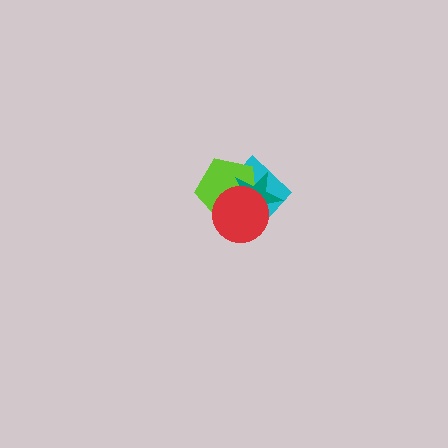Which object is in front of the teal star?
The red circle is in front of the teal star.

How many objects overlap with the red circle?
3 objects overlap with the red circle.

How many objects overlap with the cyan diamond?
3 objects overlap with the cyan diamond.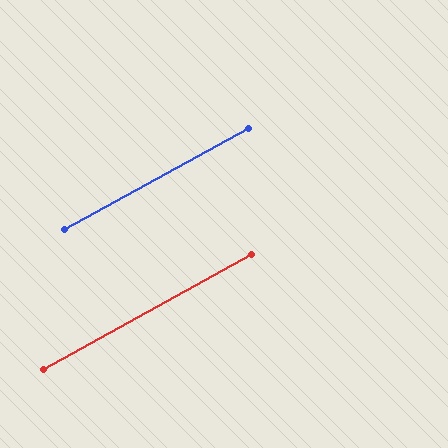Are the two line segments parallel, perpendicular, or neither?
Parallel — their directions differ by only 0.0°.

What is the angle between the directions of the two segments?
Approximately 0 degrees.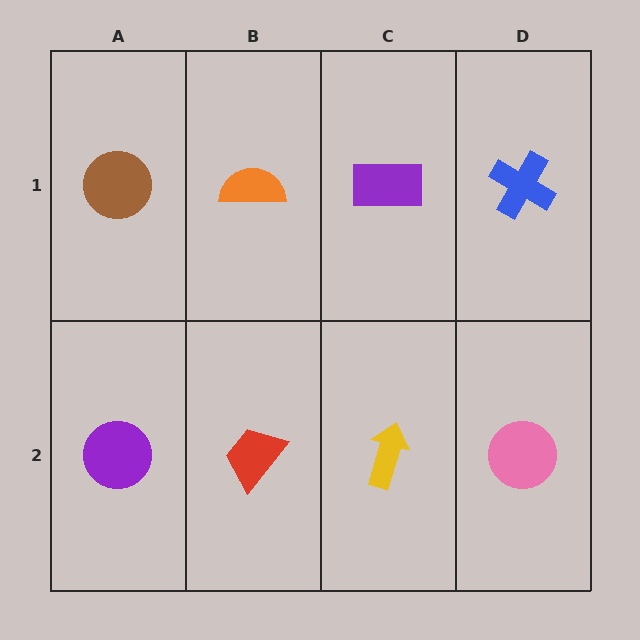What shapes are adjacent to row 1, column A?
A purple circle (row 2, column A), an orange semicircle (row 1, column B).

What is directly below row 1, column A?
A purple circle.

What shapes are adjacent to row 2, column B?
An orange semicircle (row 1, column B), a purple circle (row 2, column A), a yellow arrow (row 2, column C).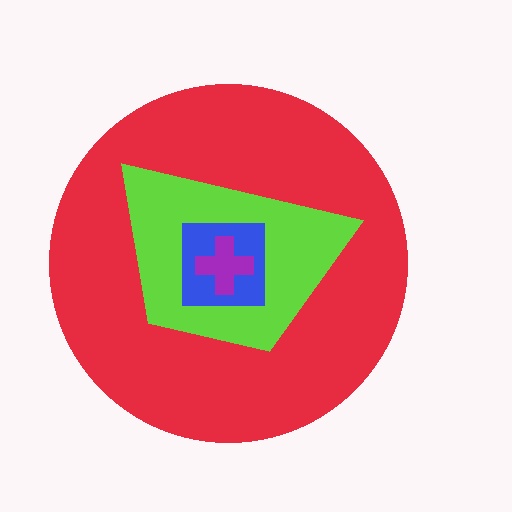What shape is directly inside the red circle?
The lime trapezoid.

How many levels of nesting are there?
4.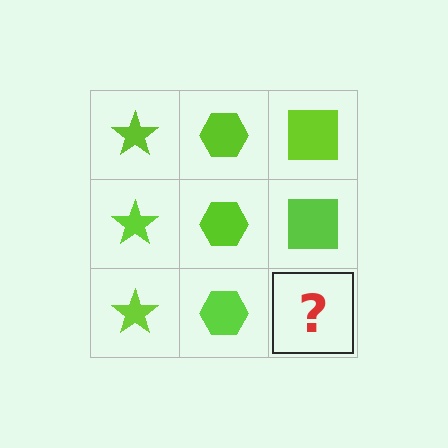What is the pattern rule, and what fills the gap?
The rule is that each column has a consistent shape. The gap should be filled with a lime square.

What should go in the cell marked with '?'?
The missing cell should contain a lime square.